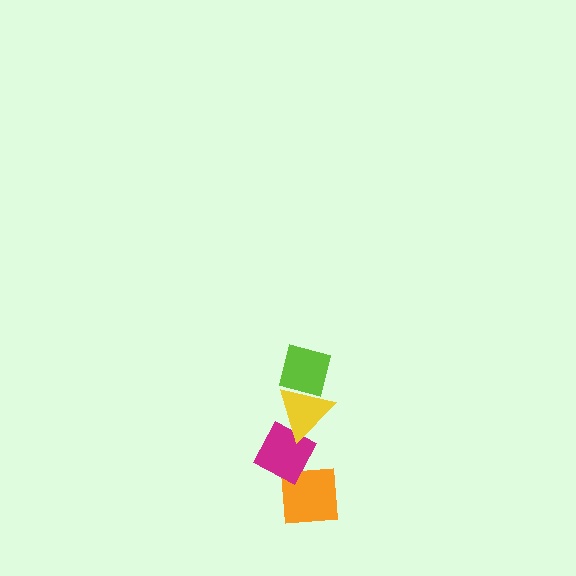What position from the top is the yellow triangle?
The yellow triangle is 2nd from the top.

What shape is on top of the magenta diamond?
The yellow triangle is on top of the magenta diamond.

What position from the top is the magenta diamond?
The magenta diamond is 3rd from the top.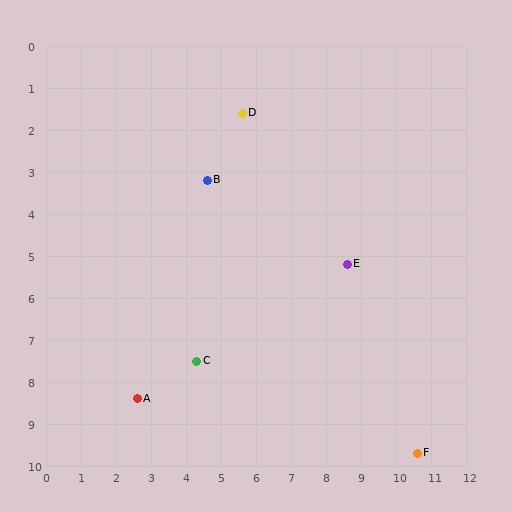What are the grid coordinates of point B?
Point B is at approximately (4.6, 3.2).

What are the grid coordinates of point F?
Point F is at approximately (10.6, 9.7).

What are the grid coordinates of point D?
Point D is at approximately (5.6, 1.6).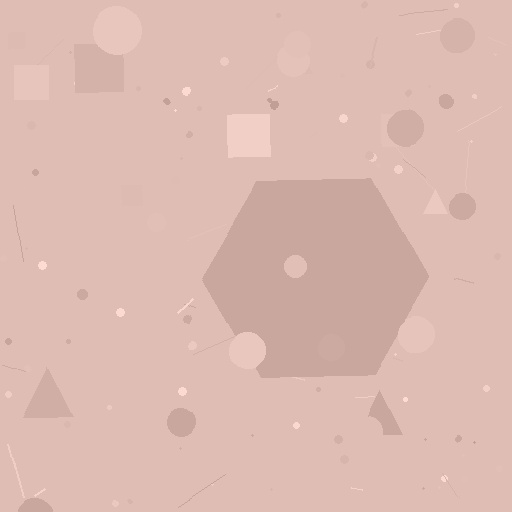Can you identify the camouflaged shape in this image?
The camouflaged shape is a hexagon.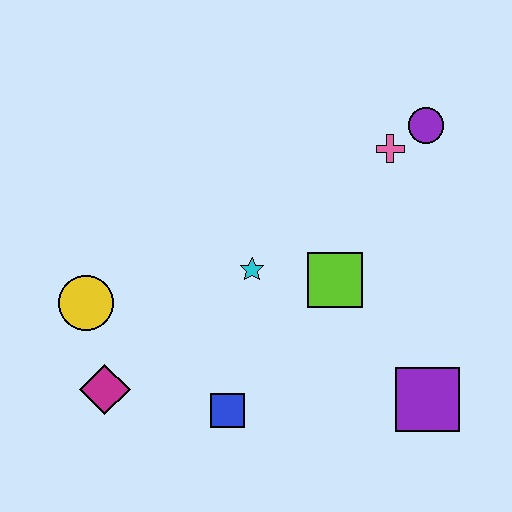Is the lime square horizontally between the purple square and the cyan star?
Yes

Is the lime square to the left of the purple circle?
Yes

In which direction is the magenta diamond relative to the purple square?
The magenta diamond is to the left of the purple square.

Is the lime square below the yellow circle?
No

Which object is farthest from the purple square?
The yellow circle is farthest from the purple square.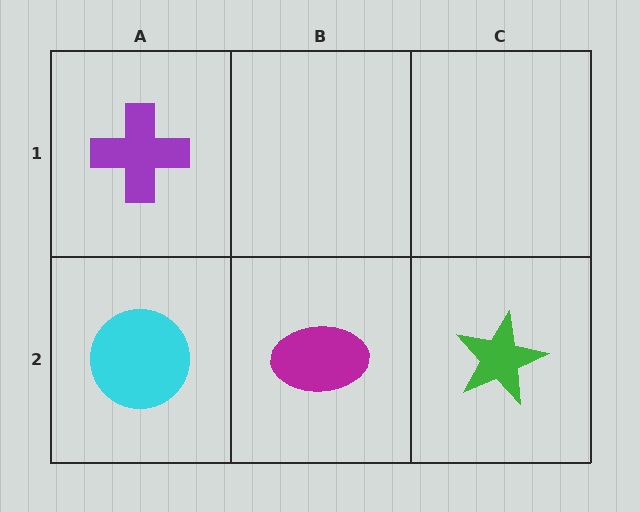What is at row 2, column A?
A cyan circle.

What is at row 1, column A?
A purple cross.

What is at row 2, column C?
A green star.